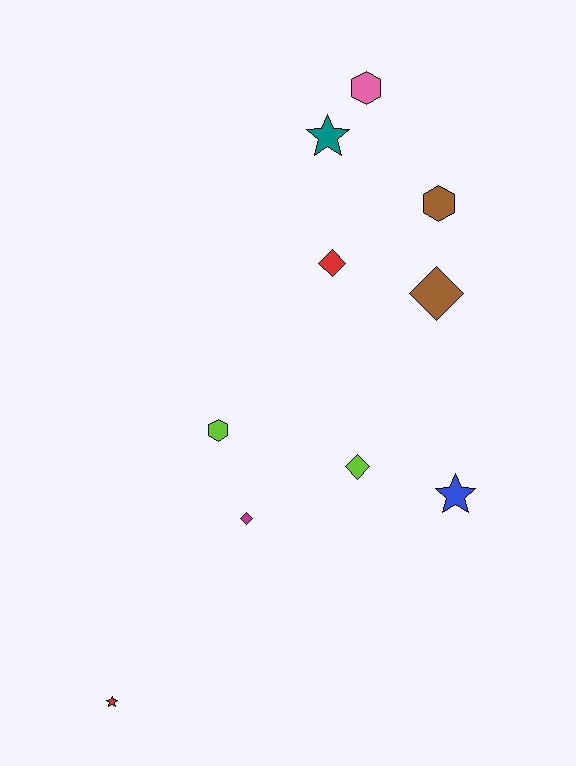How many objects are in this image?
There are 10 objects.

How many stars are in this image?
There are 3 stars.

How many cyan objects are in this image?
There are no cyan objects.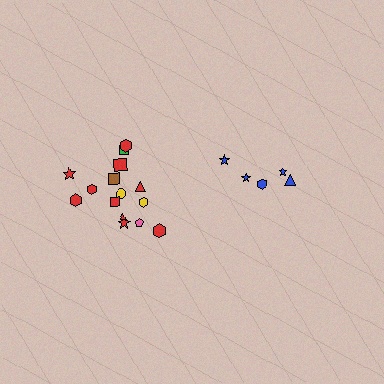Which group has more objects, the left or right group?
The left group.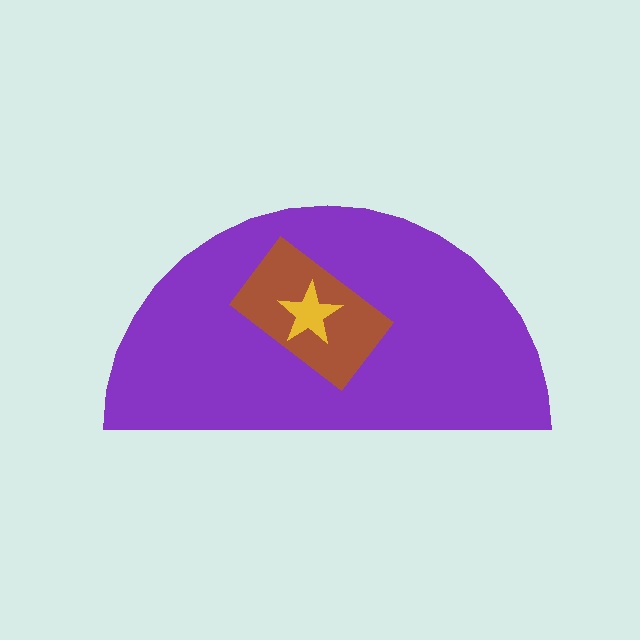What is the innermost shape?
The yellow star.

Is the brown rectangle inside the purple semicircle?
Yes.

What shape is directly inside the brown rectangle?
The yellow star.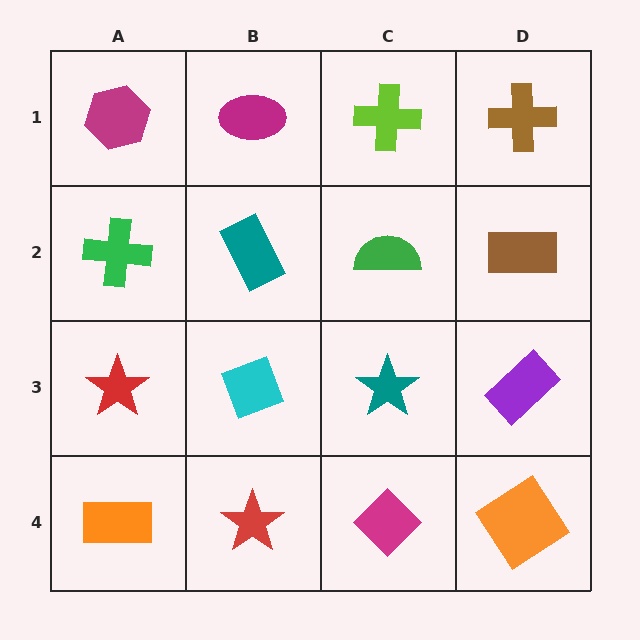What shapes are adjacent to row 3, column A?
A green cross (row 2, column A), an orange rectangle (row 4, column A), a cyan diamond (row 3, column B).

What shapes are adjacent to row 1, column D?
A brown rectangle (row 2, column D), a lime cross (row 1, column C).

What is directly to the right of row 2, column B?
A green semicircle.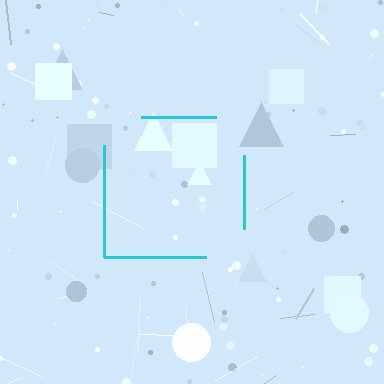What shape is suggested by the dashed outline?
The dashed outline suggests a square.